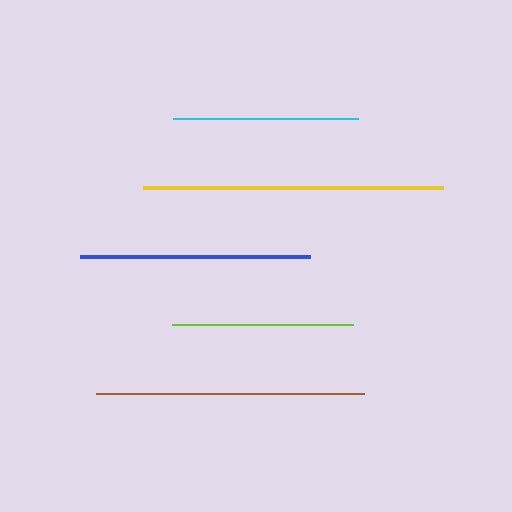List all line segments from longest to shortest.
From longest to shortest: yellow, brown, blue, cyan, lime.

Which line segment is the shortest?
The lime line is the shortest at approximately 182 pixels.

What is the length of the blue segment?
The blue segment is approximately 230 pixels long.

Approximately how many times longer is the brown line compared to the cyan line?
The brown line is approximately 1.4 times the length of the cyan line.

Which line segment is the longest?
The yellow line is the longest at approximately 300 pixels.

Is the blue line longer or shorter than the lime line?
The blue line is longer than the lime line.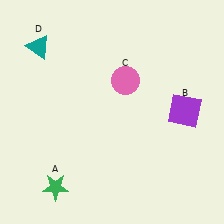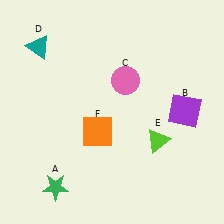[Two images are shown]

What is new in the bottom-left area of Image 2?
An orange square (F) was added in the bottom-left area of Image 2.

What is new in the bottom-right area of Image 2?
A lime triangle (E) was added in the bottom-right area of Image 2.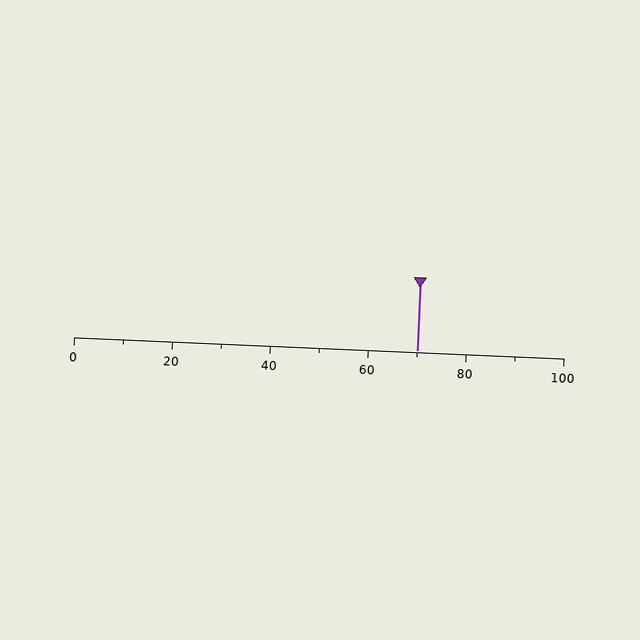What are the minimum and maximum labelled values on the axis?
The axis runs from 0 to 100.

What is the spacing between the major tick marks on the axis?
The major ticks are spaced 20 apart.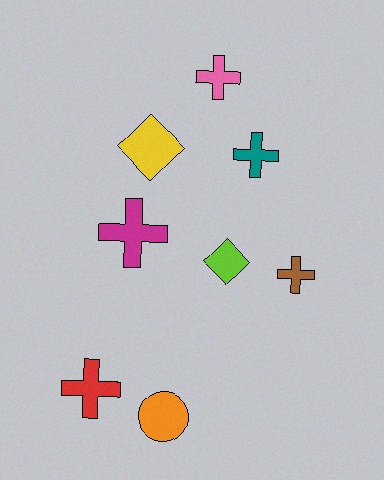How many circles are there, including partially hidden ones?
There is 1 circle.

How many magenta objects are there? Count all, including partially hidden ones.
There is 1 magenta object.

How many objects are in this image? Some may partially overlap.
There are 8 objects.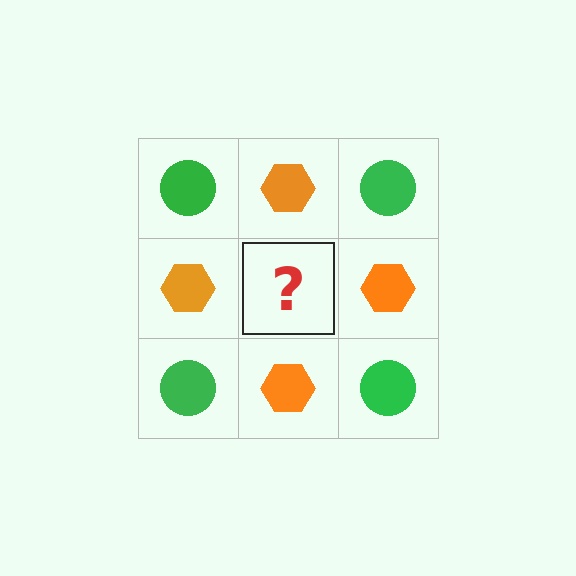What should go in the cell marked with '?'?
The missing cell should contain a green circle.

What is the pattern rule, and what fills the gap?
The rule is that it alternates green circle and orange hexagon in a checkerboard pattern. The gap should be filled with a green circle.